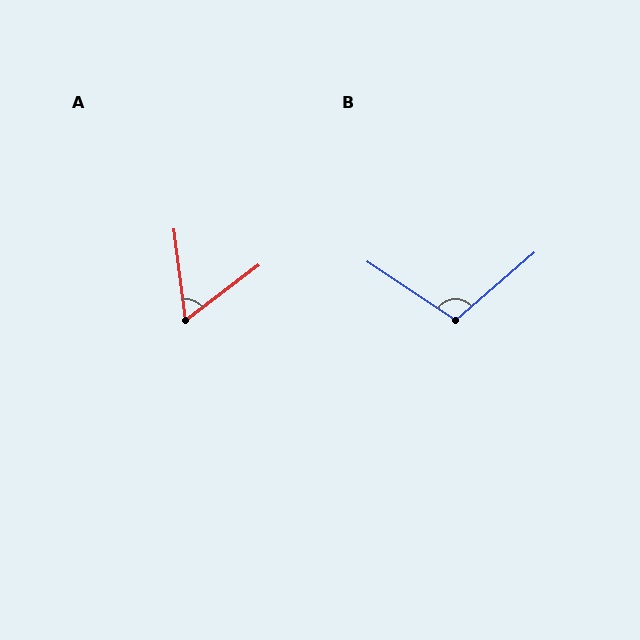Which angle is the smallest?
A, at approximately 60 degrees.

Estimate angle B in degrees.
Approximately 106 degrees.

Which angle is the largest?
B, at approximately 106 degrees.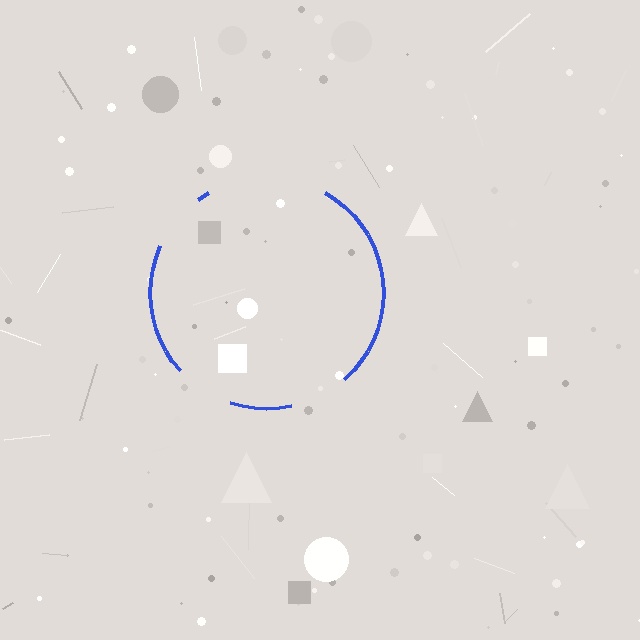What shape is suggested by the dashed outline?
The dashed outline suggests a circle.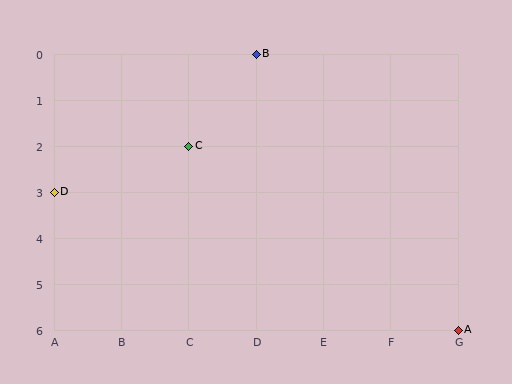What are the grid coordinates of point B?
Point B is at grid coordinates (D, 0).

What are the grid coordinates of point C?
Point C is at grid coordinates (C, 2).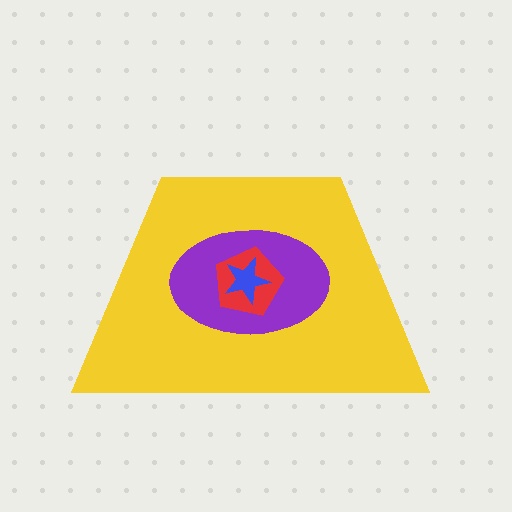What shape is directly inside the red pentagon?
The blue star.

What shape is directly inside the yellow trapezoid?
The purple ellipse.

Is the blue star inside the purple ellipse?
Yes.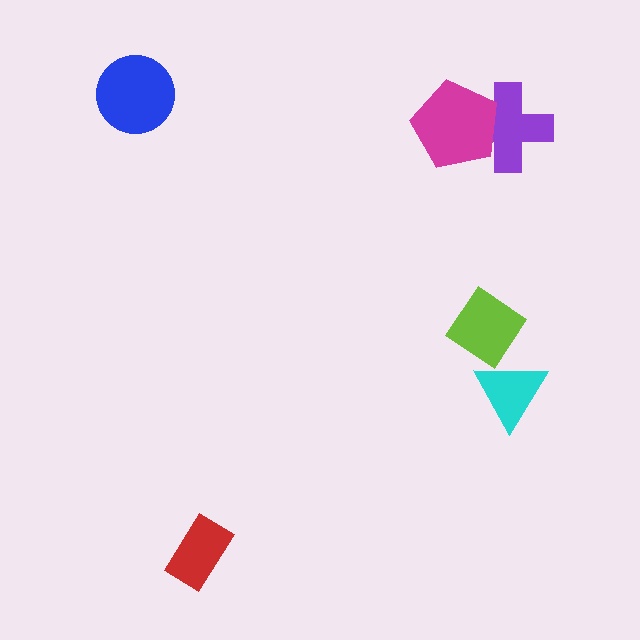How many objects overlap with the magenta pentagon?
1 object overlaps with the magenta pentagon.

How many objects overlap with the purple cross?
1 object overlaps with the purple cross.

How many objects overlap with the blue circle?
0 objects overlap with the blue circle.